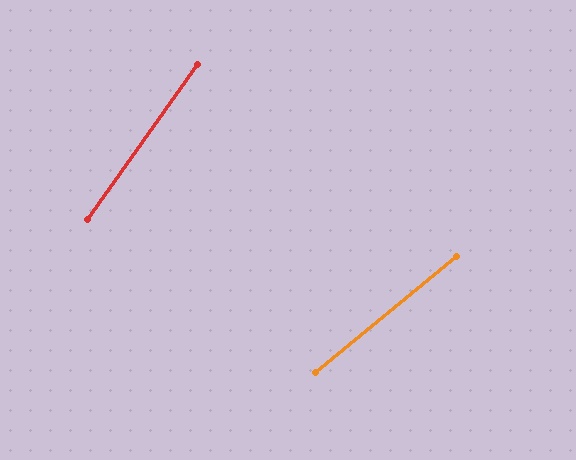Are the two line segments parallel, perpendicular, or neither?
Neither parallel nor perpendicular — they differ by about 15°.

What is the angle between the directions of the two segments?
Approximately 15 degrees.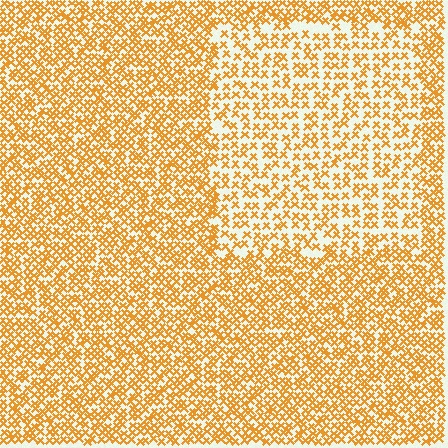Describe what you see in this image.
The image contains small orange elements arranged at two different densities. A rectangle-shaped region is visible where the elements are less densely packed than the surrounding area.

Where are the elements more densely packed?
The elements are more densely packed outside the rectangle boundary.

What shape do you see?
I see a rectangle.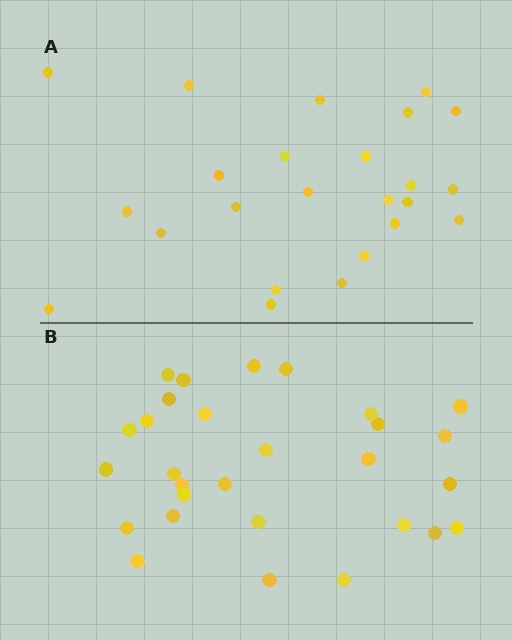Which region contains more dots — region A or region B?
Region B (the bottom region) has more dots.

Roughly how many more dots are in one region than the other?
Region B has about 5 more dots than region A.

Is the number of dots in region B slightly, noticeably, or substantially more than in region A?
Region B has only slightly more — the two regions are fairly close. The ratio is roughly 1.2 to 1.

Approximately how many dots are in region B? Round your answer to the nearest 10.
About 30 dots. (The exact count is 29, which rounds to 30.)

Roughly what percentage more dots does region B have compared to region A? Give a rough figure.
About 20% more.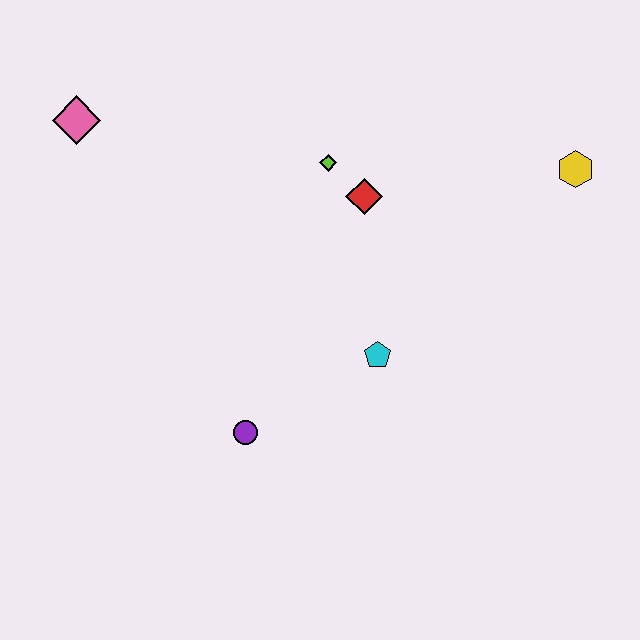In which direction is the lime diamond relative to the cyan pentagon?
The lime diamond is above the cyan pentagon.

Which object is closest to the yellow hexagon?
The red diamond is closest to the yellow hexagon.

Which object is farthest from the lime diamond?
The purple circle is farthest from the lime diamond.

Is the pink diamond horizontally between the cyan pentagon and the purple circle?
No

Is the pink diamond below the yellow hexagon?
No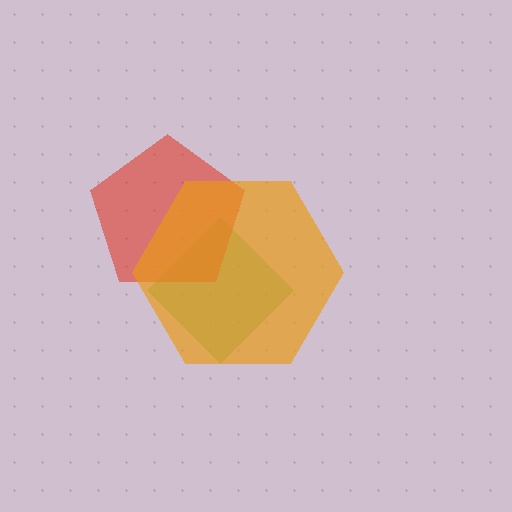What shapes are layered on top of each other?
The layered shapes are: a green diamond, a red pentagon, an orange hexagon.